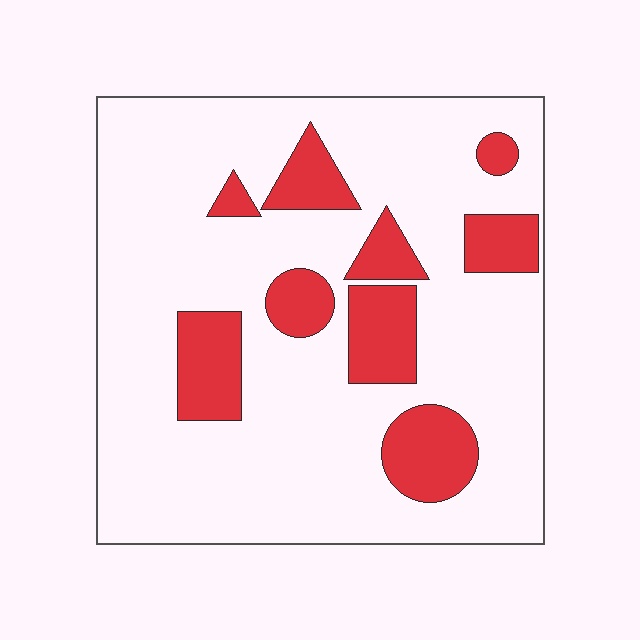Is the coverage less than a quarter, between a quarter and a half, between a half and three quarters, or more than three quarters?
Less than a quarter.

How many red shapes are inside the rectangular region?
9.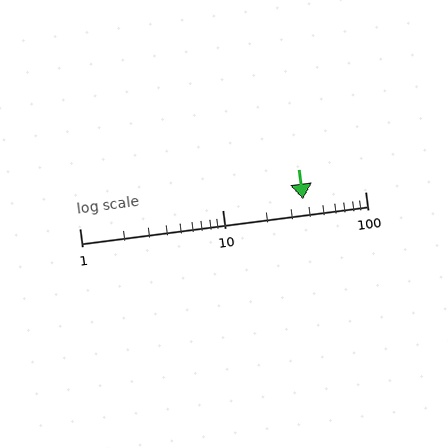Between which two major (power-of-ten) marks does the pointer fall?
The pointer is between 10 and 100.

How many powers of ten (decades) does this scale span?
The scale spans 2 decades, from 1 to 100.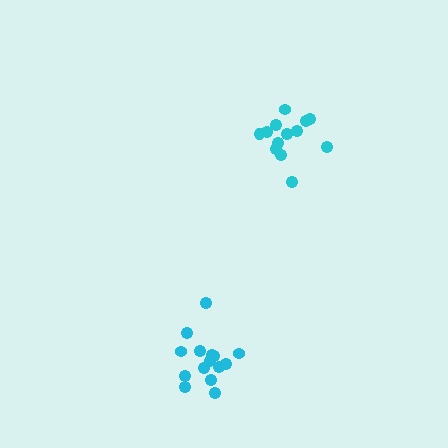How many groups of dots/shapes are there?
There are 2 groups.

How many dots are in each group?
Group 1: 15 dots, Group 2: 13 dots (28 total).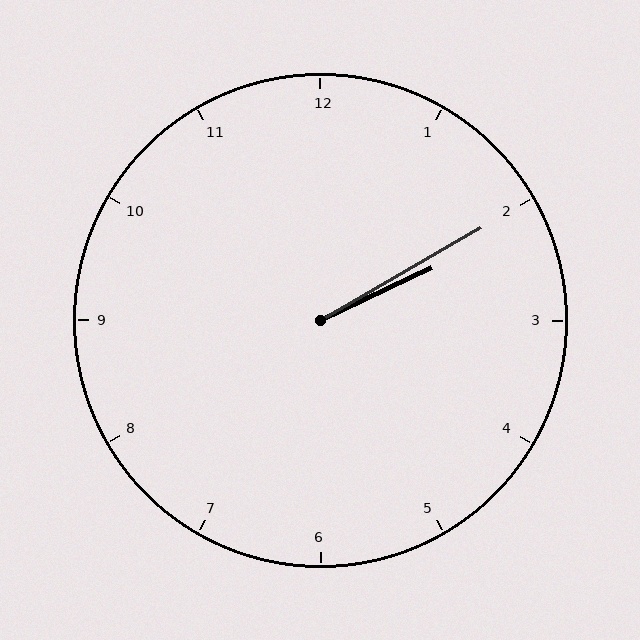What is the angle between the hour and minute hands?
Approximately 5 degrees.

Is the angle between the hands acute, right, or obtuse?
It is acute.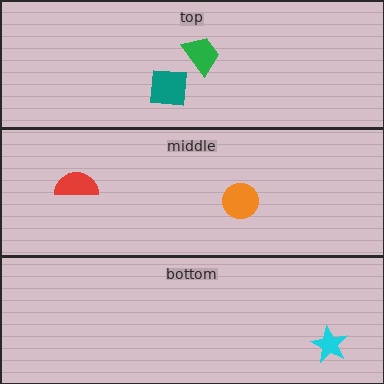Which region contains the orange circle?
The middle region.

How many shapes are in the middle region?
2.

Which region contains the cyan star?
The bottom region.